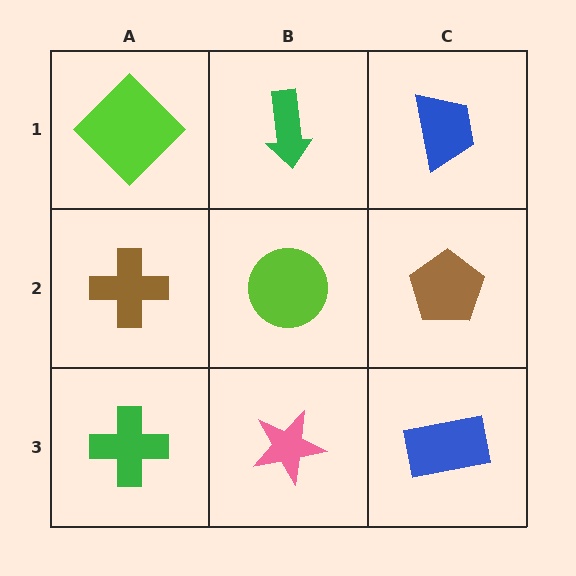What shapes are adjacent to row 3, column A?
A brown cross (row 2, column A), a pink star (row 3, column B).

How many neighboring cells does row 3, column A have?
2.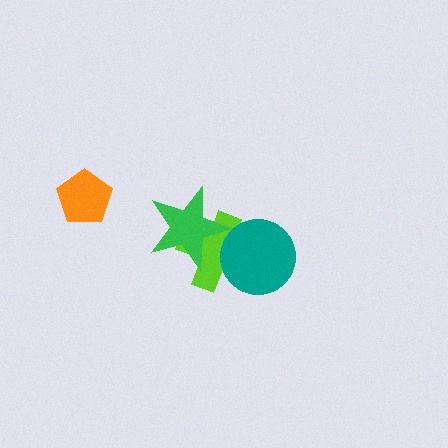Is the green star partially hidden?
No, no other shape covers it.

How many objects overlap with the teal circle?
1 object overlaps with the teal circle.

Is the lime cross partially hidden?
Yes, it is partially covered by another shape.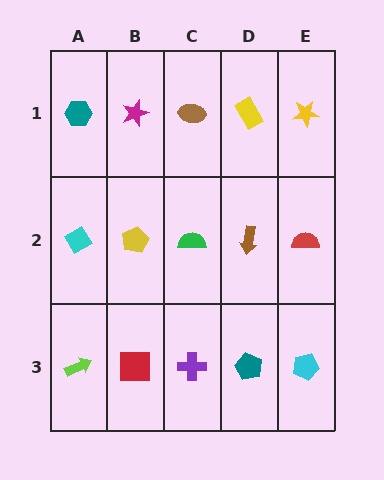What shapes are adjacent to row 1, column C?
A green semicircle (row 2, column C), a magenta star (row 1, column B), a yellow rectangle (row 1, column D).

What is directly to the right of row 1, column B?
A brown ellipse.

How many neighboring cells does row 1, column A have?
2.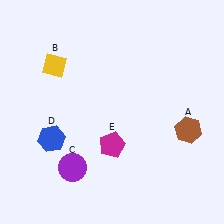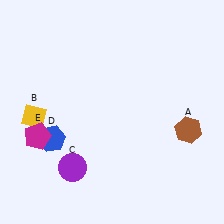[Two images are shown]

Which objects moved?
The objects that moved are: the yellow diamond (B), the magenta pentagon (E).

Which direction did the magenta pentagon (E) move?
The magenta pentagon (E) moved left.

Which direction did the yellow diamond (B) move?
The yellow diamond (B) moved down.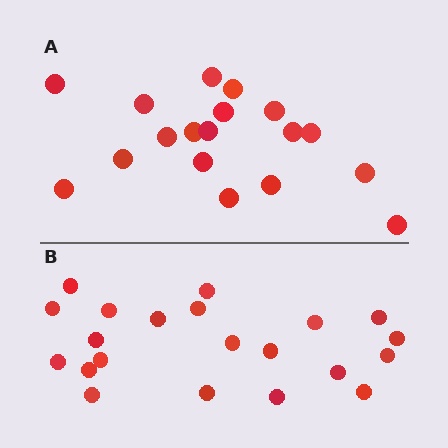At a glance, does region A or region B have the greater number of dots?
Region B (the bottom region) has more dots.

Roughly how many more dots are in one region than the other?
Region B has just a few more — roughly 2 or 3 more dots than region A.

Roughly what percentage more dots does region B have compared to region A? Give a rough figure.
About 15% more.